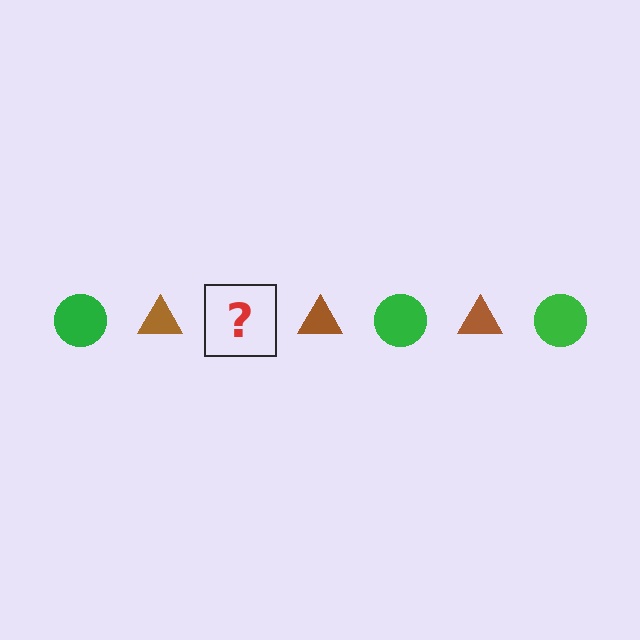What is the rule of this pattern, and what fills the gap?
The rule is that the pattern alternates between green circle and brown triangle. The gap should be filled with a green circle.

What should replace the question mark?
The question mark should be replaced with a green circle.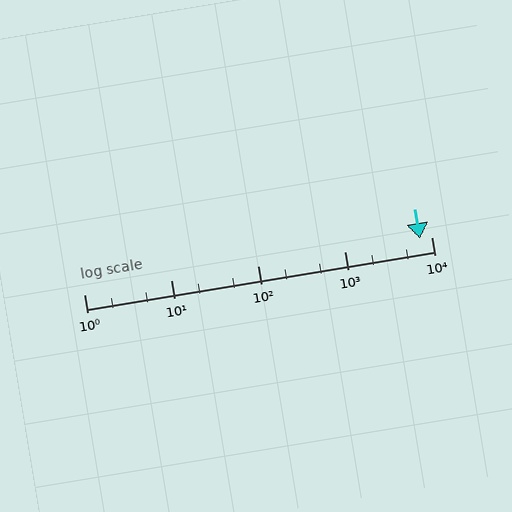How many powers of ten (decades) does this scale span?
The scale spans 4 decades, from 1 to 10000.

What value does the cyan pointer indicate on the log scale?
The pointer indicates approximately 7400.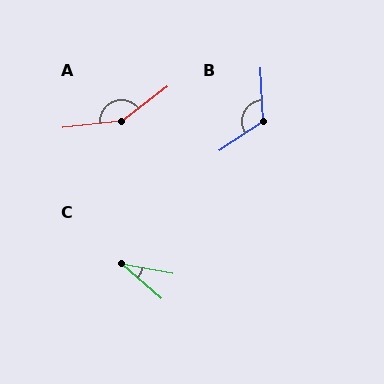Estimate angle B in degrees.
Approximately 122 degrees.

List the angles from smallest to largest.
C (31°), B (122°), A (149°).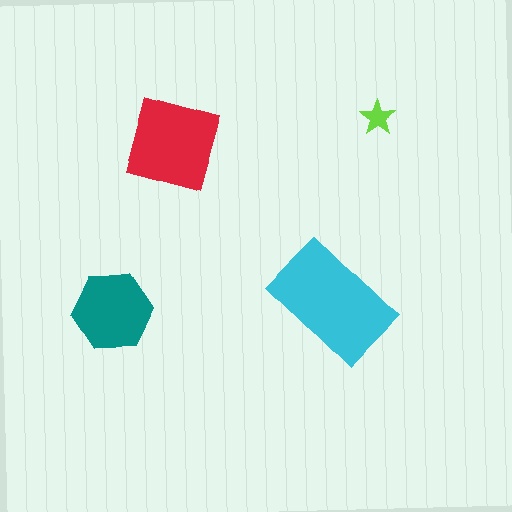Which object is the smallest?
The lime star.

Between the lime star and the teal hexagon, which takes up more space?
The teal hexagon.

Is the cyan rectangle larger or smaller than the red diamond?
Larger.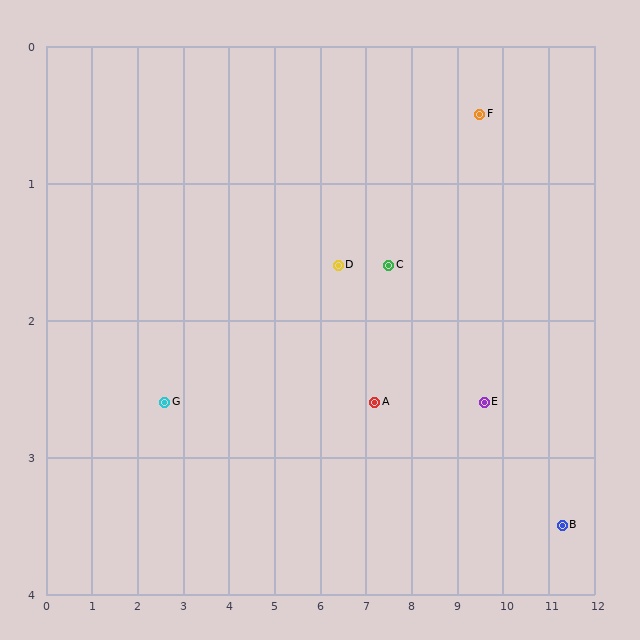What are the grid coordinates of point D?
Point D is at approximately (6.4, 1.6).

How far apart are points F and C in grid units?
Points F and C are about 2.3 grid units apart.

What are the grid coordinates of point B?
Point B is at approximately (11.3, 3.5).